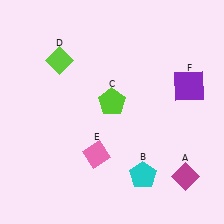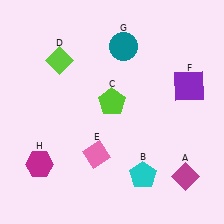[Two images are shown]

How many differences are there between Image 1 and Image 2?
There are 2 differences between the two images.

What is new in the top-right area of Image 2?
A teal circle (G) was added in the top-right area of Image 2.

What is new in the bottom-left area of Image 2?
A magenta hexagon (H) was added in the bottom-left area of Image 2.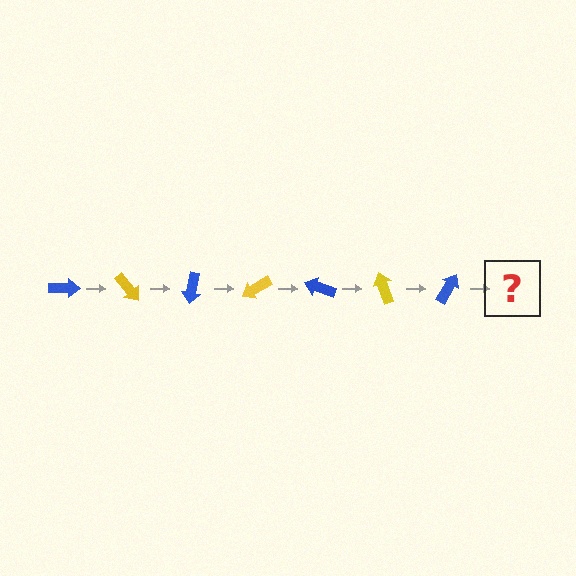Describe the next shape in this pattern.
It should be a yellow arrow, rotated 350 degrees from the start.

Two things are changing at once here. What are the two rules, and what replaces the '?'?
The two rules are that it rotates 50 degrees each step and the color cycles through blue and yellow. The '?' should be a yellow arrow, rotated 350 degrees from the start.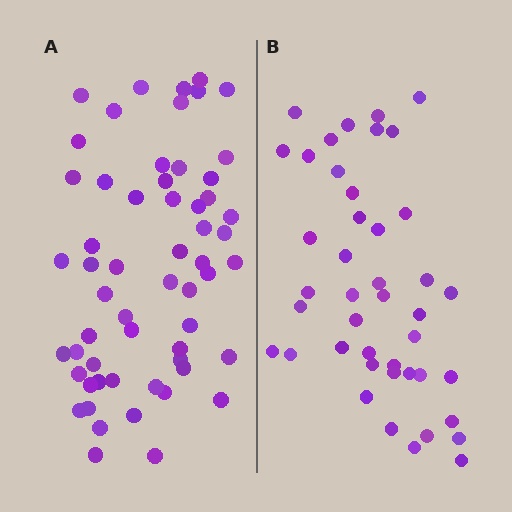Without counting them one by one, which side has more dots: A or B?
Region A (the left region) has more dots.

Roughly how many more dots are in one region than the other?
Region A has approximately 15 more dots than region B.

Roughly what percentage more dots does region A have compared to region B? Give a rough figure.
About 35% more.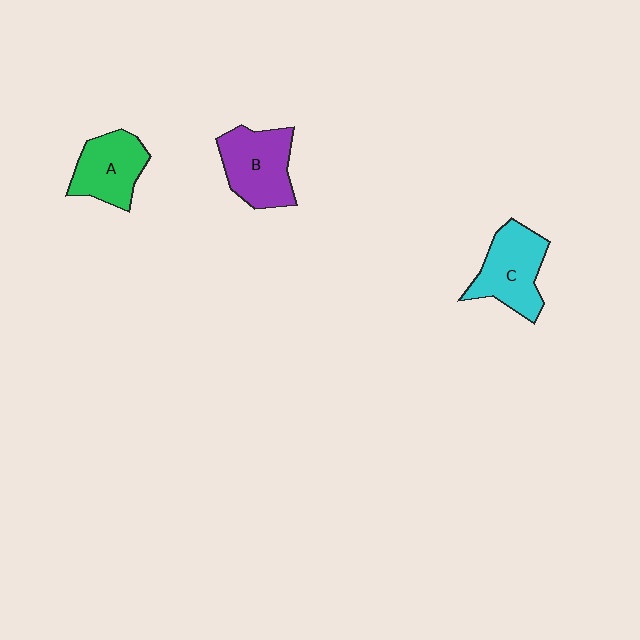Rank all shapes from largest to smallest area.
From largest to smallest: B (purple), C (cyan), A (green).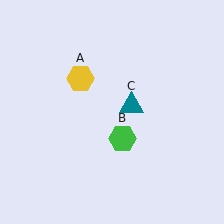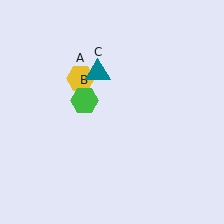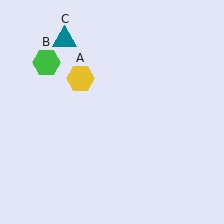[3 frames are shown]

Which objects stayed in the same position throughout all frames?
Yellow hexagon (object A) remained stationary.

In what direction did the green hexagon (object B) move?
The green hexagon (object B) moved up and to the left.